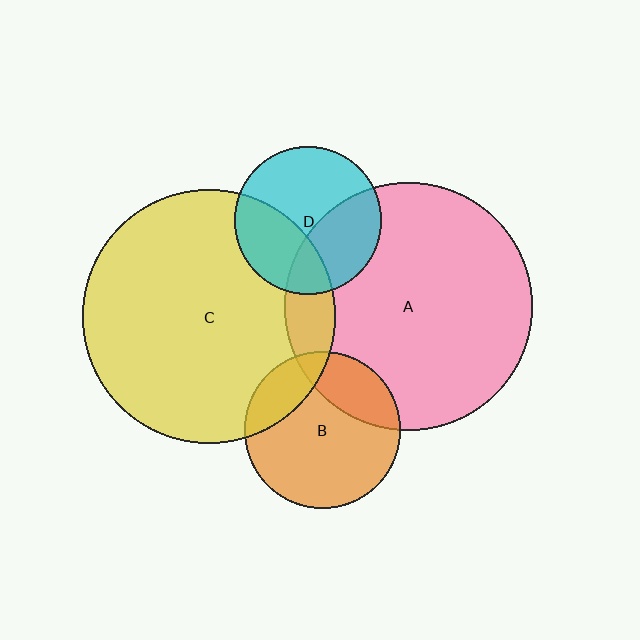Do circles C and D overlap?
Yes.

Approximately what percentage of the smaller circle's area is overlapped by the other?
Approximately 35%.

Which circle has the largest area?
Circle C (yellow).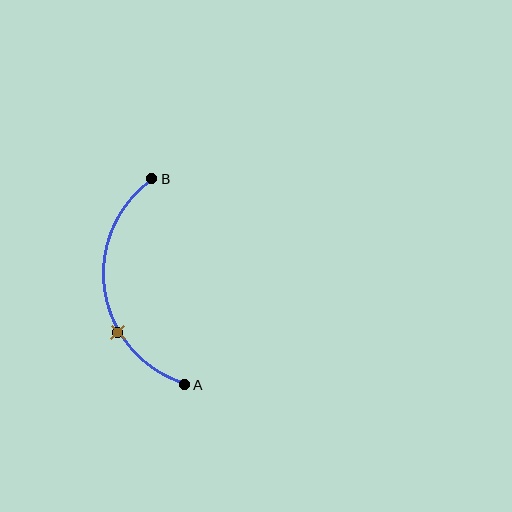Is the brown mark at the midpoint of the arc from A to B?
No. The brown mark lies on the arc but is closer to endpoint A. The arc midpoint would be at the point on the curve equidistant along the arc from both A and B.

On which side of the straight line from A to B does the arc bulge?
The arc bulges to the left of the straight line connecting A and B.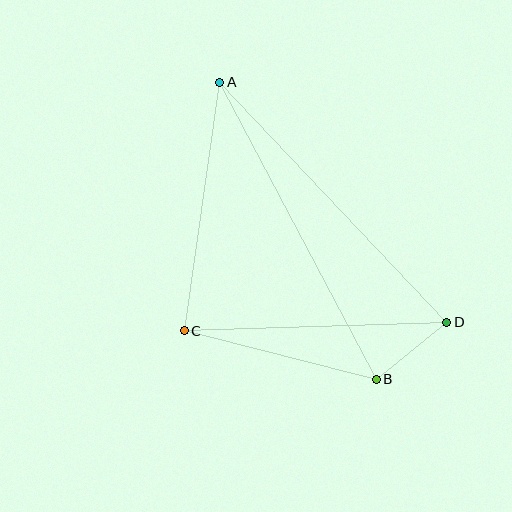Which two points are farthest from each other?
Points A and B are farthest from each other.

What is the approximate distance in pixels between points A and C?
The distance between A and C is approximately 251 pixels.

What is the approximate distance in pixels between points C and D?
The distance between C and D is approximately 263 pixels.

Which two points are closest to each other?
Points B and D are closest to each other.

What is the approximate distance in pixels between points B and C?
The distance between B and C is approximately 198 pixels.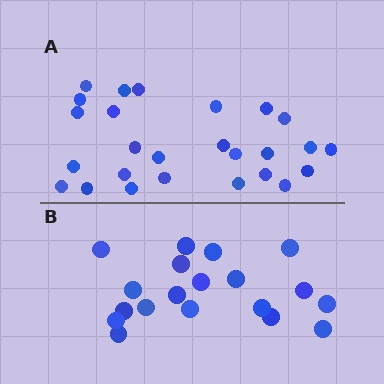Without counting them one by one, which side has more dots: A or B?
Region A (the top region) has more dots.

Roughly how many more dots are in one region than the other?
Region A has roughly 8 or so more dots than region B.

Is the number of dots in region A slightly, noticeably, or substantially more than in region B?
Region A has noticeably more, but not dramatically so. The ratio is roughly 1.4 to 1.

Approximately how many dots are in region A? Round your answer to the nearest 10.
About 30 dots. (The exact count is 26, which rounds to 30.)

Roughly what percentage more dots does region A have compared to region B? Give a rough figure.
About 35% more.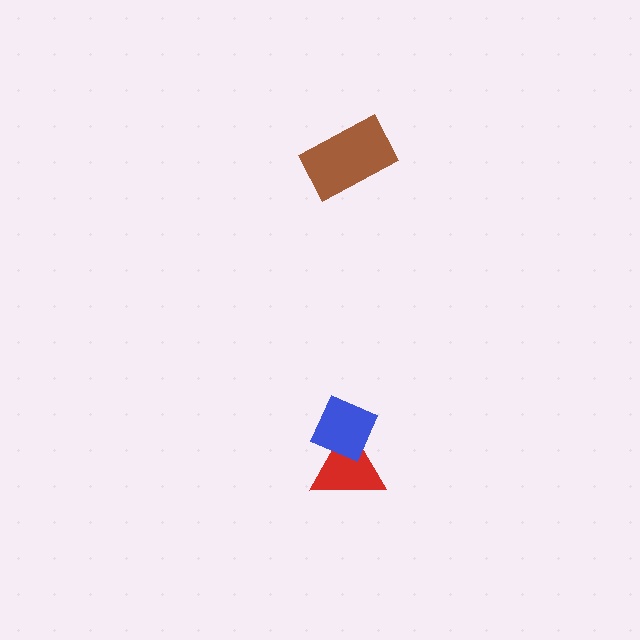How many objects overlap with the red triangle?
1 object overlaps with the red triangle.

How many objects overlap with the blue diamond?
1 object overlaps with the blue diamond.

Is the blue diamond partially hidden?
No, no other shape covers it.